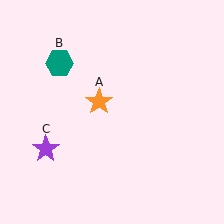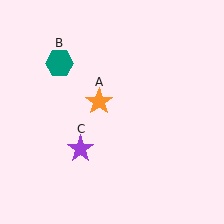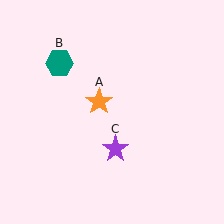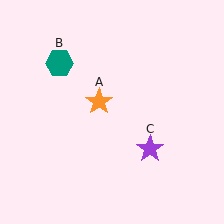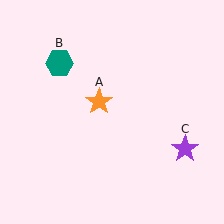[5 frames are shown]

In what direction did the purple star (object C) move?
The purple star (object C) moved right.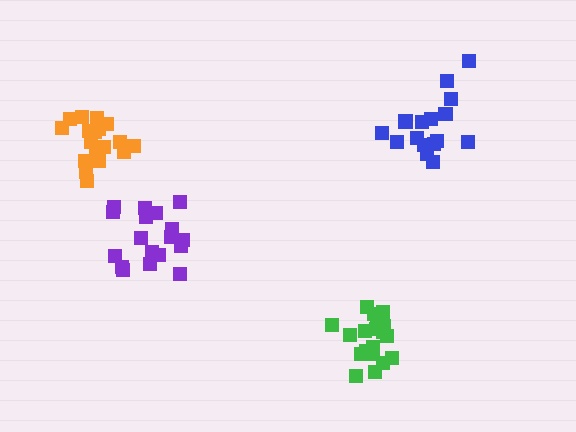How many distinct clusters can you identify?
There are 4 distinct clusters.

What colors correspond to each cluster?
The clusters are colored: blue, purple, green, orange.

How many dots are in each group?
Group 1: 17 dots, Group 2: 18 dots, Group 3: 20 dots, Group 4: 19 dots (74 total).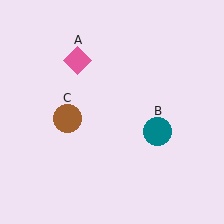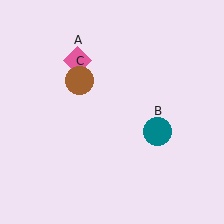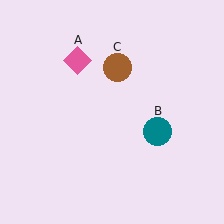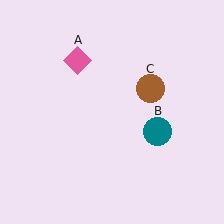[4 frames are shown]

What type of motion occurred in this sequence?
The brown circle (object C) rotated clockwise around the center of the scene.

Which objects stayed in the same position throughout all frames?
Pink diamond (object A) and teal circle (object B) remained stationary.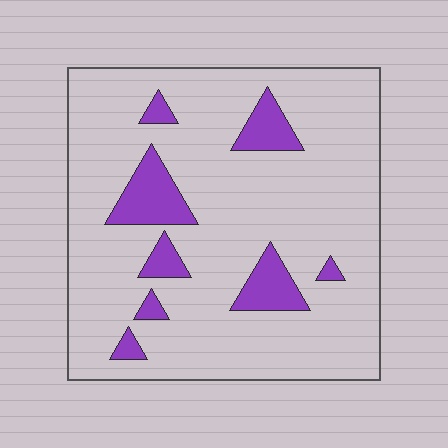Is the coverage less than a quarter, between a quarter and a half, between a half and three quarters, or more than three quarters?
Less than a quarter.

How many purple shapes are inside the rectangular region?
8.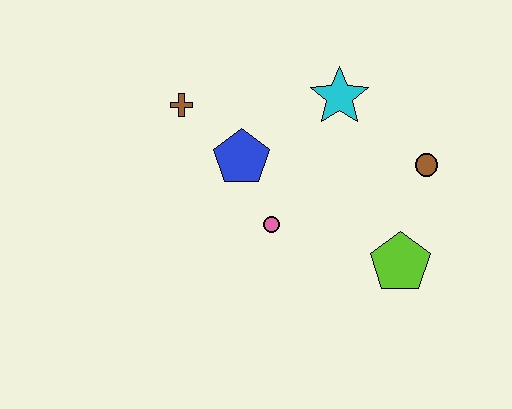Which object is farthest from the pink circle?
The brown circle is farthest from the pink circle.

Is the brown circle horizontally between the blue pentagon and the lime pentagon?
No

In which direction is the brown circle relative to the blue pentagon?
The brown circle is to the right of the blue pentagon.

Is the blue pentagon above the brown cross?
No